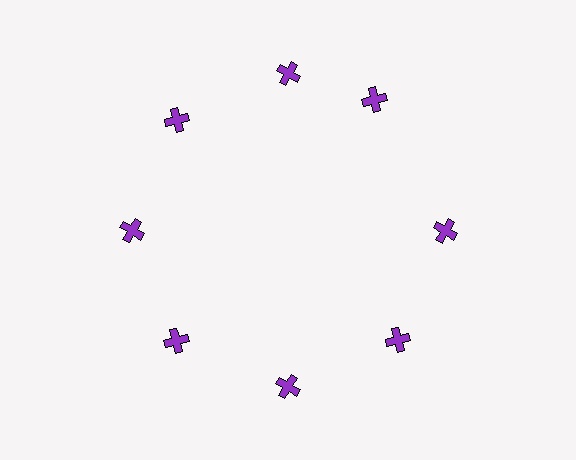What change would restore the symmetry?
The symmetry would be restored by rotating it back into even spacing with its neighbors so that all 8 crosses sit at equal angles and equal distance from the center.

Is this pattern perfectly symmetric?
No. The 8 purple crosses are arranged in a ring, but one element near the 2 o'clock position is rotated out of alignment along the ring, breaking the 8-fold rotational symmetry.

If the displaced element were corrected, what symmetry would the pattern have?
It would have 8-fold rotational symmetry — the pattern would map onto itself every 45 degrees.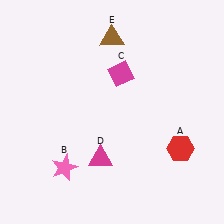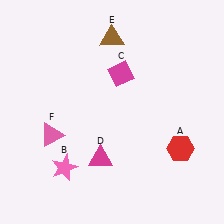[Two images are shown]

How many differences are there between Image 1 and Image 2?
There is 1 difference between the two images.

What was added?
A pink triangle (F) was added in Image 2.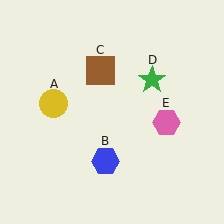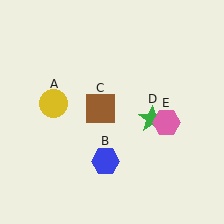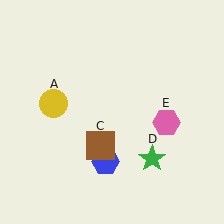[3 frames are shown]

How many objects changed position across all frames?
2 objects changed position: brown square (object C), green star (object D).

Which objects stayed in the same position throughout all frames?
Yellow circle (object A) and blue hexagon (object B) and pink hexagon (object E) remained stationary.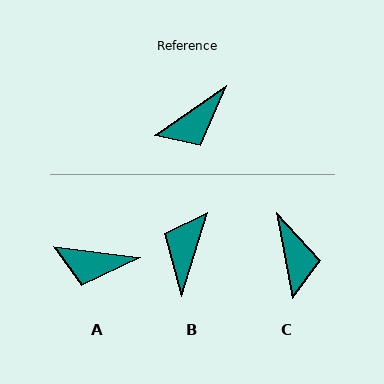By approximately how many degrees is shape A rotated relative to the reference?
Approximately 42 degrees clockwise.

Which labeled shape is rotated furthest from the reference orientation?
B, about 142 degrees away.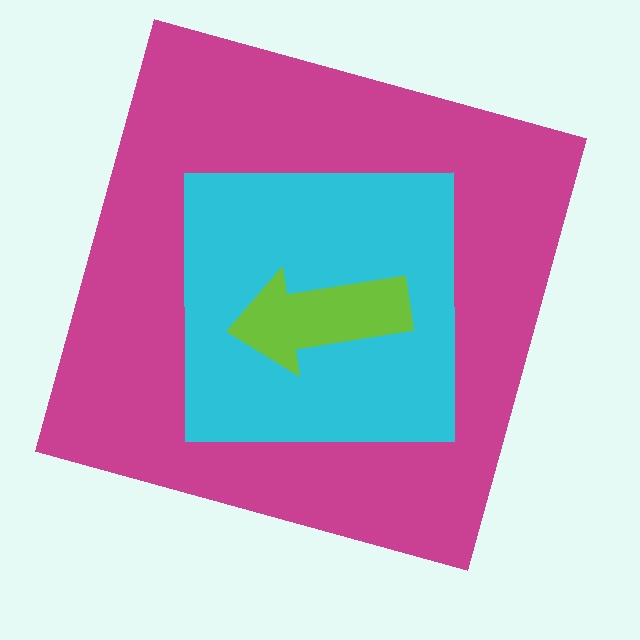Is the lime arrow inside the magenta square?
Yes.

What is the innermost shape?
The lime arrow.